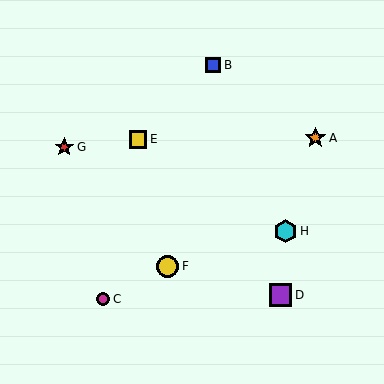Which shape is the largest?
The cyan hexagon (labeled H) is the largest.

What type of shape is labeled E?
Shape E is a yellow square.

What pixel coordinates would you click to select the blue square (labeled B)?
Click at (213, 65) to select the blue square B.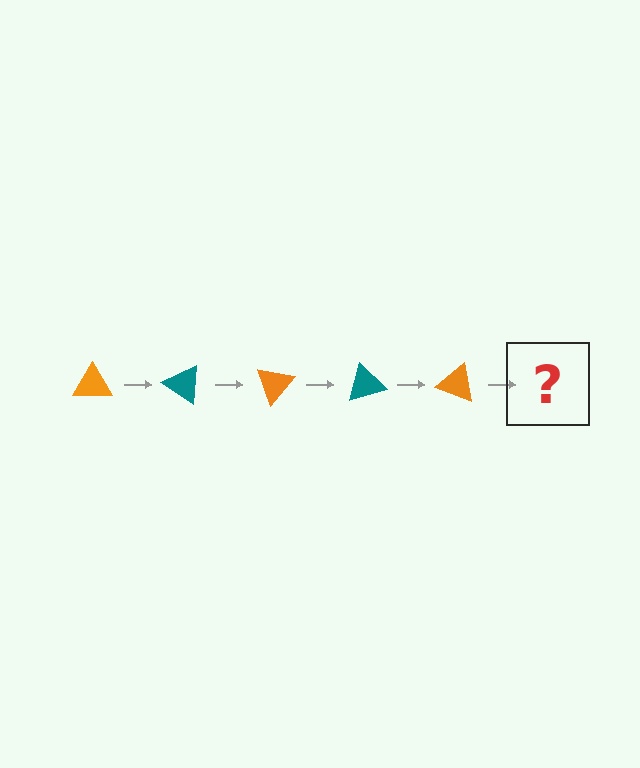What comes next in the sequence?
The next element should be a teal triangle, rotated 175 degrees from the start.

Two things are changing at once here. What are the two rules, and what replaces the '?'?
The two rules are that it rotates 35 degrees each step and the color cycles through orange and teal. The '?' should be a teal triangle, rotated 175 degrees from the start.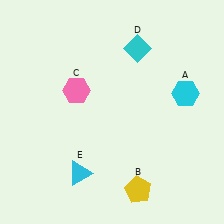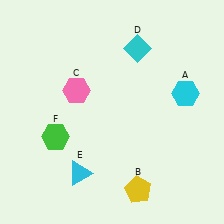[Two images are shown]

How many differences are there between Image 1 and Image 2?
There is 1 difference between the two images.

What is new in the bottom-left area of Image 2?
A green hexagon (F) was added in the bottom-left area of Image 2.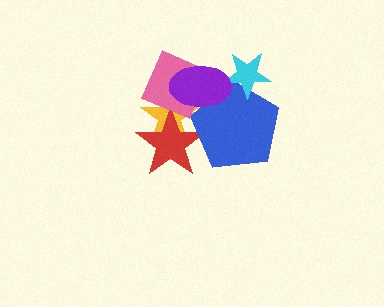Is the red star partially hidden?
Yes, it is partially covered by another shape.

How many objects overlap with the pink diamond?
4 objects overlap with the pink diamond.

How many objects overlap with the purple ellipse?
4 objects overlap with the purple ellipse.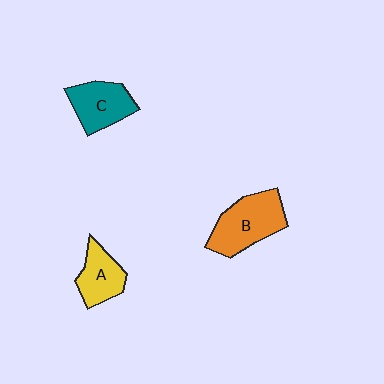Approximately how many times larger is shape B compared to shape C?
Approximately 1.3 times.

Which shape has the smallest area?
Shape A (yellow).